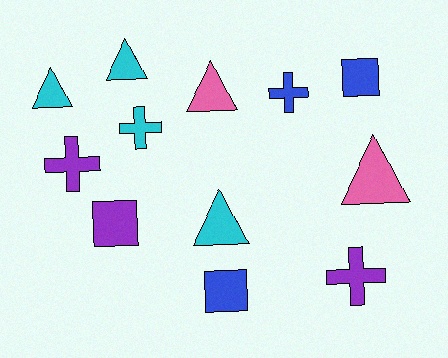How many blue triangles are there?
There are no blue triangles.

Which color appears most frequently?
Cyan, with 4 objects.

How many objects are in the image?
There are 12 objects.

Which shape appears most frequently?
Triangle, with 5 objects.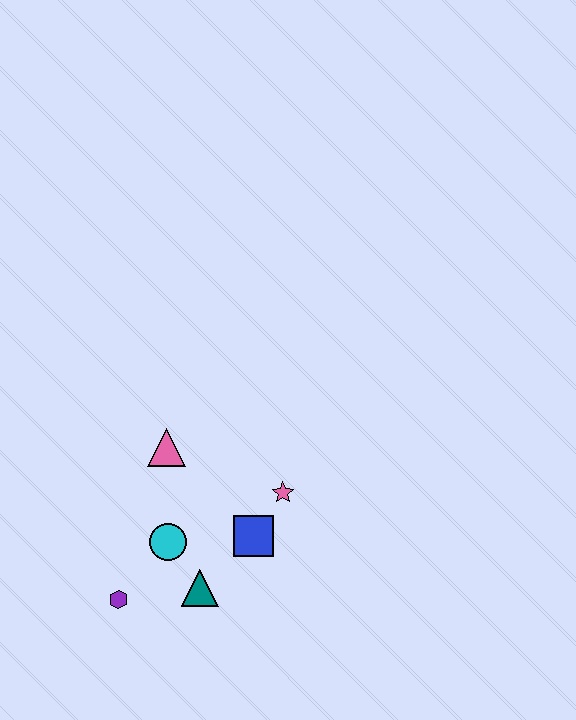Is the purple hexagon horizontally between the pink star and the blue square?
No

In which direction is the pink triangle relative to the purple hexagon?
The pink triangle is above the purple hexagon.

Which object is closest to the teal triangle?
The cyan circle is closest to the teal triangle.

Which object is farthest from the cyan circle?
The pink star is farthest from the cyan circle.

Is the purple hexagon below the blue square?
Yes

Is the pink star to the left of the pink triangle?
No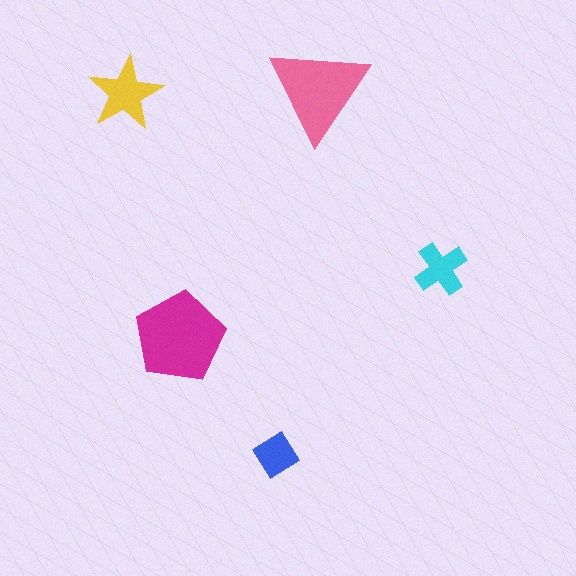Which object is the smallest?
The blue diamond.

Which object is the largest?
The magenta pentagon.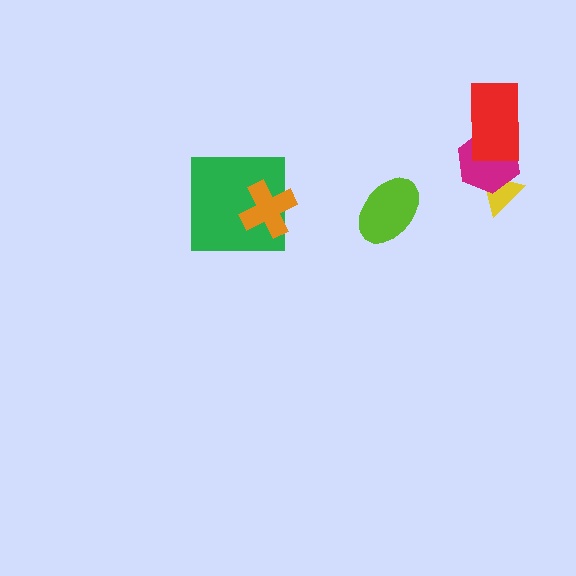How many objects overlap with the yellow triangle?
1 object overlaps with the yellow triangle.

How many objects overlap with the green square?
1 object overlaps with the green square.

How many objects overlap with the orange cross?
1 object overlaps with the orange cross.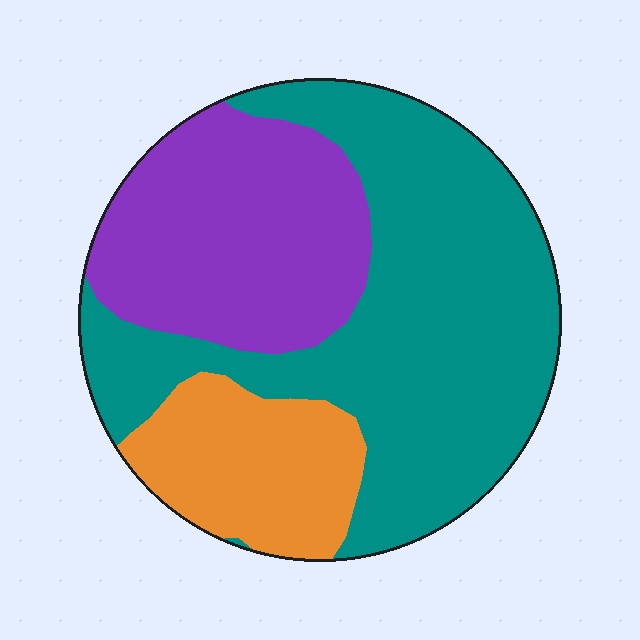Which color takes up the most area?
Teal, at roughly 55%.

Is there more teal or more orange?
Teal.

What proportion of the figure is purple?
Purple covers roughly 30% of the figure.